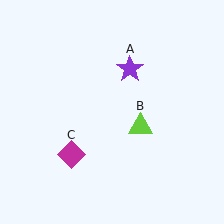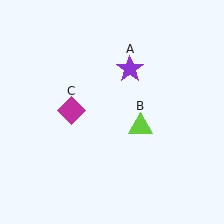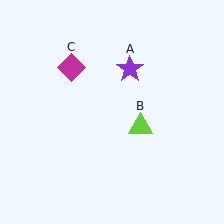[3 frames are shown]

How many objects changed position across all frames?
1 object changed position: magenta diamond (object C).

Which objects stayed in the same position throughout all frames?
Purple star (object A) and lime triangle (object B) remained stationary.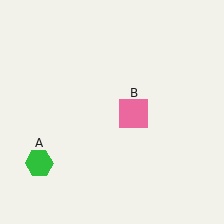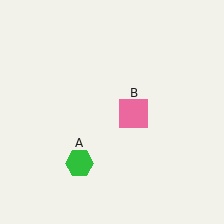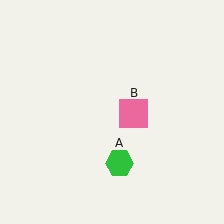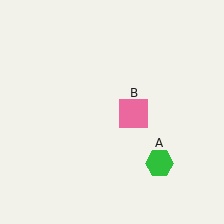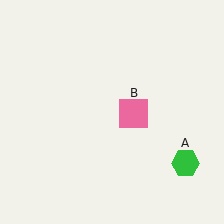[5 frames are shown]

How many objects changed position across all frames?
1 object changed position: green hexagon (object A).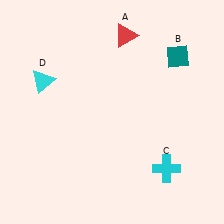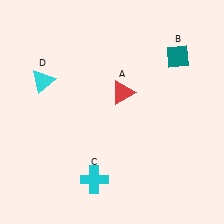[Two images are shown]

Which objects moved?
The objects that moved are: the red triangle (A), the cyan cross (C).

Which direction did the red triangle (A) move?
The red triangle (A) moved down.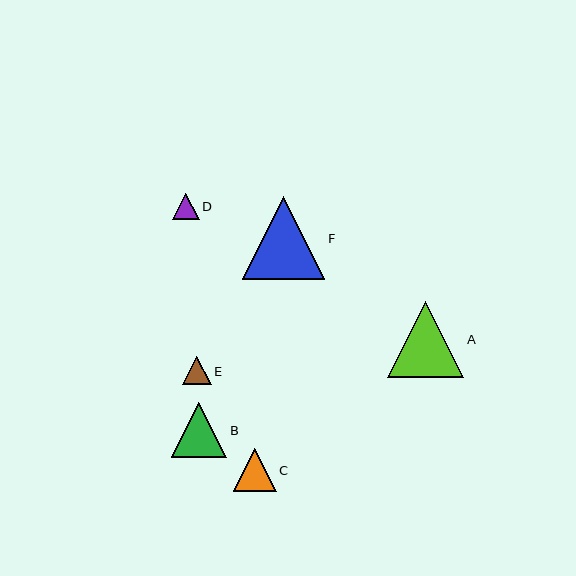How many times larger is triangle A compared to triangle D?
Triangle A is approximately 2.9 times the size of triangle D.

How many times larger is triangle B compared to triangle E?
Triangle B is approximately 2.0 times the size of triangle E.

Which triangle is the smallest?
Triangle D is the smallest with a size of approximately 26 pixels.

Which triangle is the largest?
Triangle F is the largest with a size of approximately 83 pixels.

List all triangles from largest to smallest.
From largest to smallest: F, A, B, C, E, D.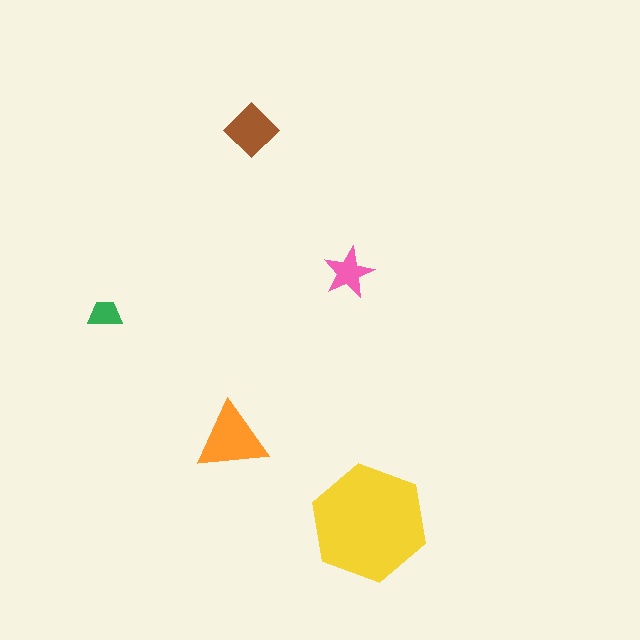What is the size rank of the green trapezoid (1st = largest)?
5th.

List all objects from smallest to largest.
The green trapezoid, the pink star, the brown diamond, the orange triangle, the yellow hexagon.